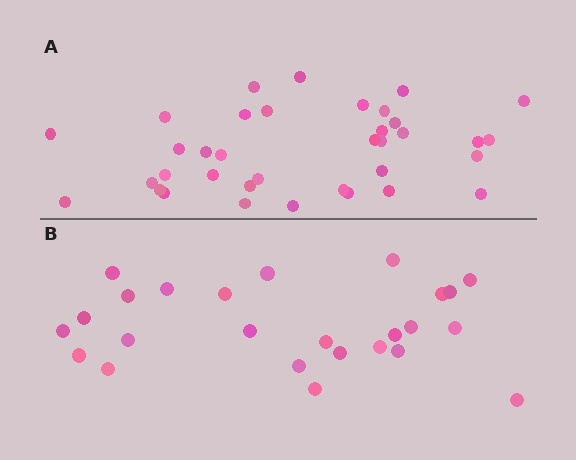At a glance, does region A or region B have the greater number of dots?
Region A (the top region) has more dots.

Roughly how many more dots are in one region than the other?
Region A has roughly 12 or so more dots than region B.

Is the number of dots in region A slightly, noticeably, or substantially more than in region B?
Region A has noticeably more, but not dramatically so. The ratio is roughly 1.4 to 1.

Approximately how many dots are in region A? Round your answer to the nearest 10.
About 40 dots. (The exact count is 36, which rounds to 40.)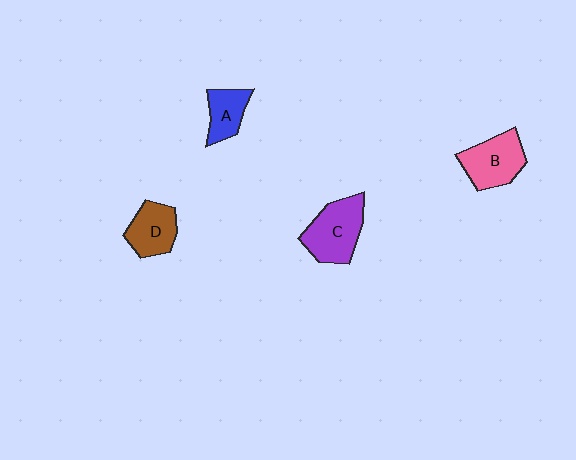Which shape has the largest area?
Shape C (purple).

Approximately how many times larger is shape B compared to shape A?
Approximately 1.5 times.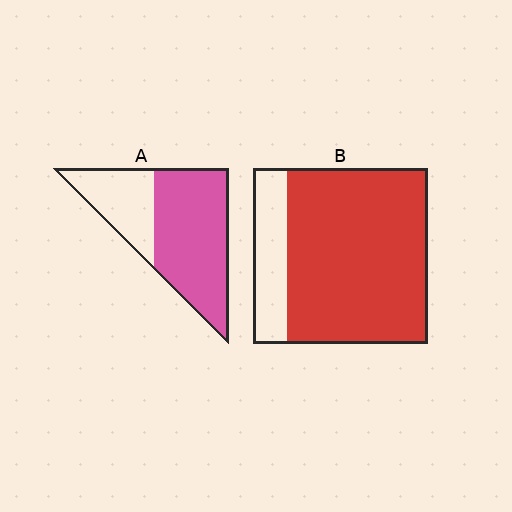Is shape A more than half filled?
Yes.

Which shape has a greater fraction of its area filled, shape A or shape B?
Shape B.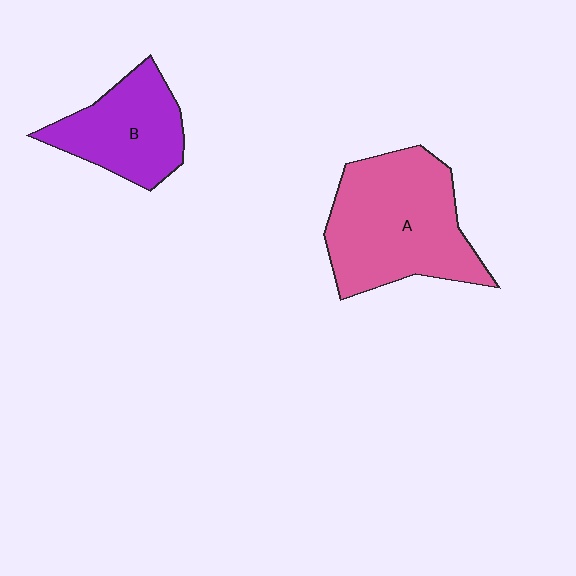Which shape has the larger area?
Shape A (pink).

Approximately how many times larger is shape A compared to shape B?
Approximately 1.6 times.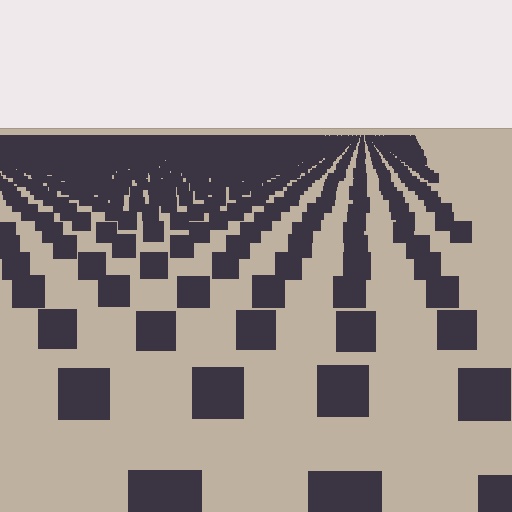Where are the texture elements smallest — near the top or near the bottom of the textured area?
Near the top.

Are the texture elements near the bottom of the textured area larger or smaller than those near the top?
Larger. Near the bottom, elements are closer to the viewer and appear at a bigger on-screen size.